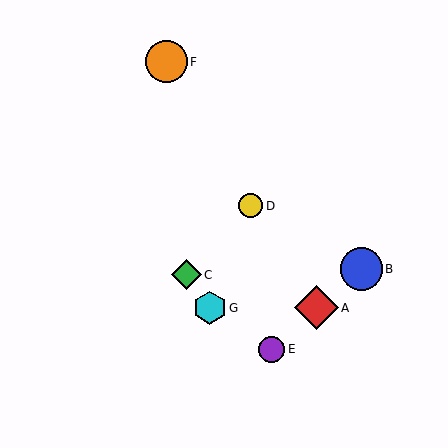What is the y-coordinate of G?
Object G is at y≈308.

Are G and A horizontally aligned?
Yes, both are at y≈308.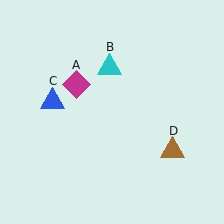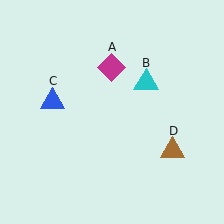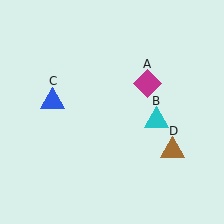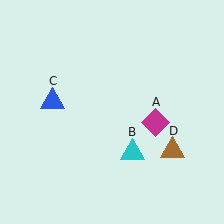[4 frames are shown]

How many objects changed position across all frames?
2 objects changed position: magenta diamond (object A), cyan triangle (object B).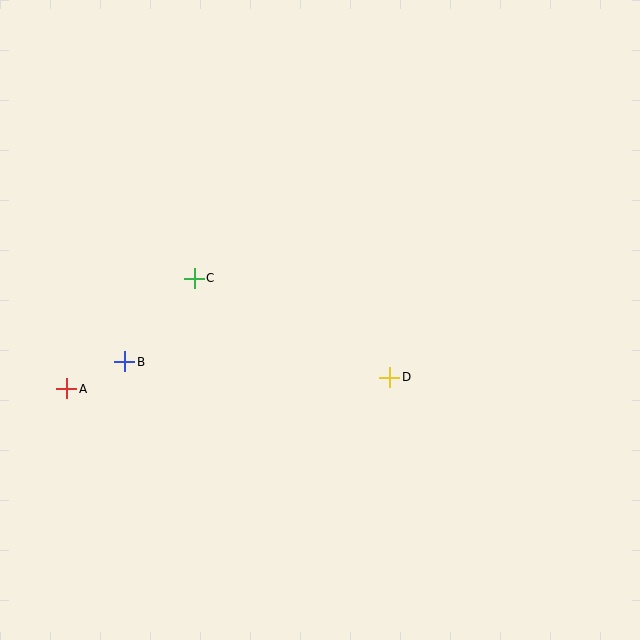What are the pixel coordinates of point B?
Point B is at (125, 362).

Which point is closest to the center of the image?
Point D at (390, 377) is closest to the center.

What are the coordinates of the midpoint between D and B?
The midpoint between D and B is at (257, 369).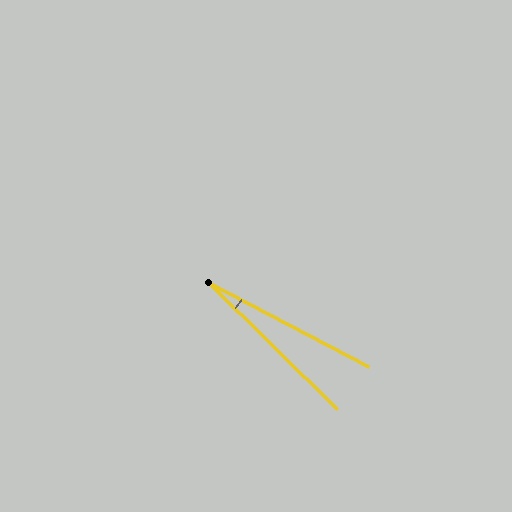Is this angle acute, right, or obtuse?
It is acute.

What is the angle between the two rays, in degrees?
Approximately 17 degrees.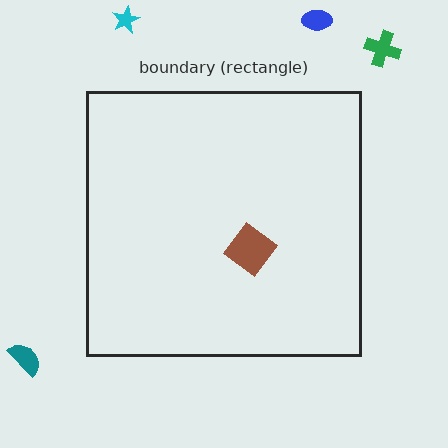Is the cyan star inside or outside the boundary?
Outside.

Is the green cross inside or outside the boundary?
Outside.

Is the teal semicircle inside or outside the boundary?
Outside.